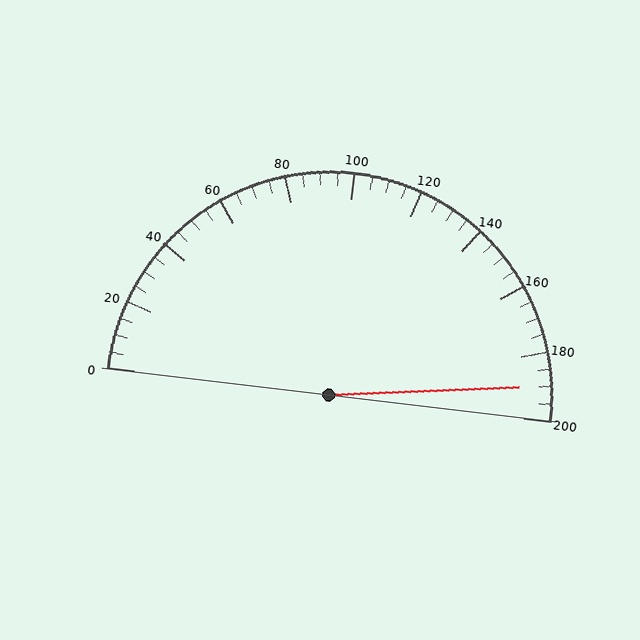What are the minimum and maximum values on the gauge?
The gauge ranges from 0 to 200.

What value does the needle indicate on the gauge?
The needle indicates approximately 190.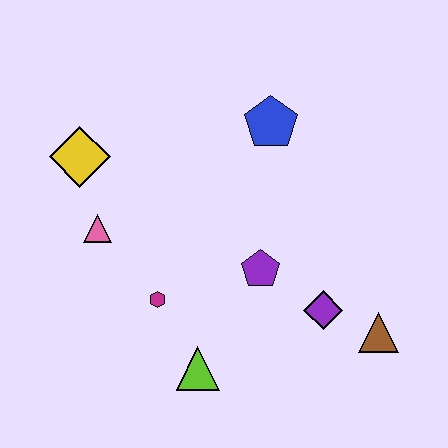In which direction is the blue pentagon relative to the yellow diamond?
The blue pentagon is to the right of the yellow diamond.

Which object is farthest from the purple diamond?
The yellow diamond is farthest from the purple diamond.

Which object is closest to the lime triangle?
The magenta hexagon is closest to the lime triangle.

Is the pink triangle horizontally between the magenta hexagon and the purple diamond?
No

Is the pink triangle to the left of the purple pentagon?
Yes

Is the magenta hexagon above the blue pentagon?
No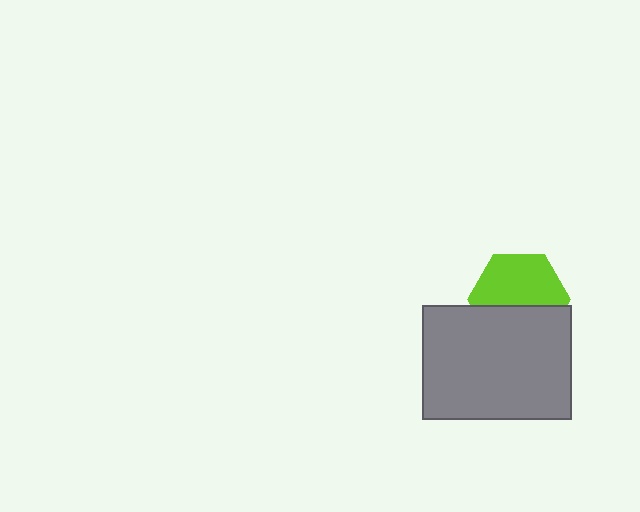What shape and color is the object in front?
The object in front is a gray rectangle.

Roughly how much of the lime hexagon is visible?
About half of it is visible (roughly 60%).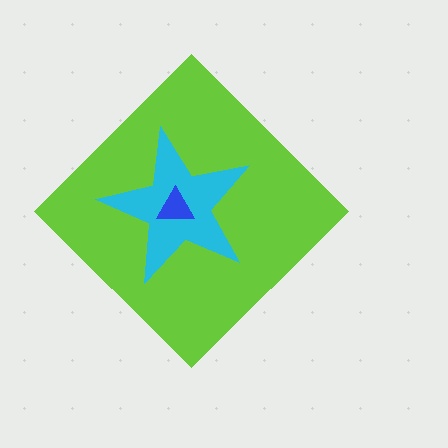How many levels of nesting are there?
3.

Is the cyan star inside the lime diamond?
Yes.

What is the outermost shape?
The lime diamond.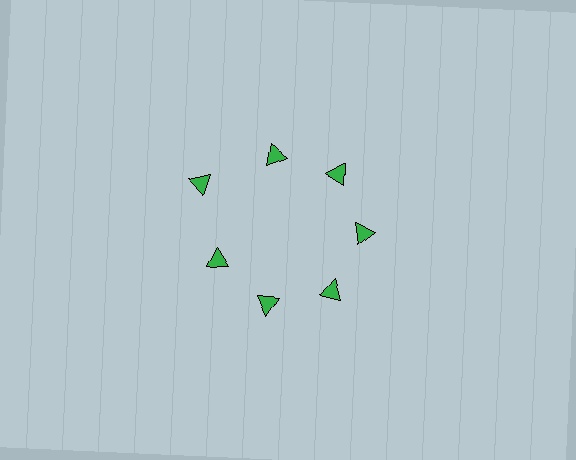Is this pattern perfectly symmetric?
No. The 7 green triangles are arranged in a ring, but one element near the 10 o'clock position is pushed outward from the center, breaking the 7-fold rotational symmetry.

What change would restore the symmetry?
The symmetry would be restored by moving it inward, back onto the ring so that all 7 triangles sit at equal angles and equal distance from the center.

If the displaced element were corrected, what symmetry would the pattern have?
It would have 7-fold rotational symmetry — the pattern would map onto itself every 51 degrees.